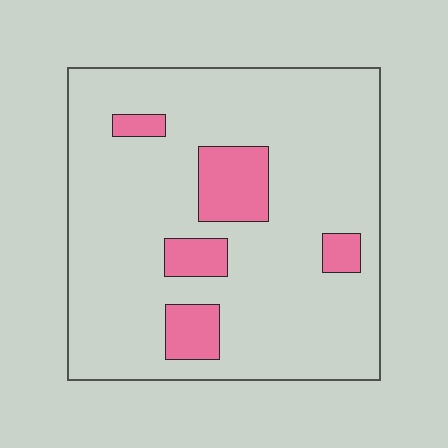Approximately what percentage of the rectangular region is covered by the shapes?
Approximately 15%.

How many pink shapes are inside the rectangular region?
5.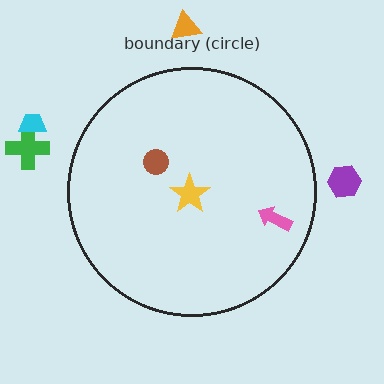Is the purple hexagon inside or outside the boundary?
Outside.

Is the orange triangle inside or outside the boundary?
Outside.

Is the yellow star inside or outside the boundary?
Inside.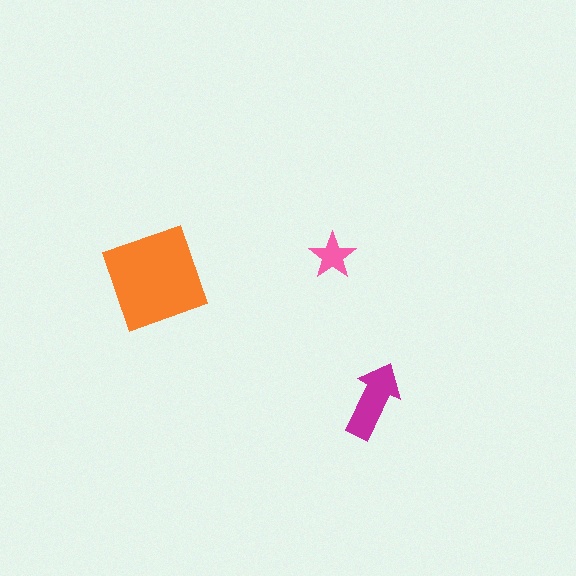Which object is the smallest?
The pink star.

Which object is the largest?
The orange diamond.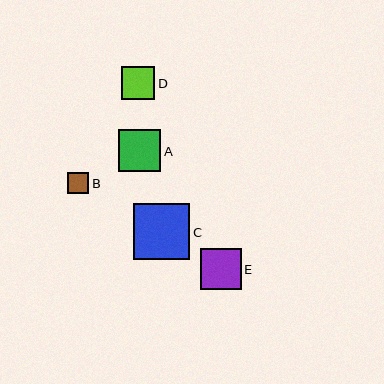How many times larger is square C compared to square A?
Square C is approximately 1.3 times the size of square A.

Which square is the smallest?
Square B is the smallest with a size of approximately 21 pixels.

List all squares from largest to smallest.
From largest to smallest: C, A, E, D, B.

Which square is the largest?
Square C is the largest with a size of approximately 56 pixels.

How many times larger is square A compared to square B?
Square A is approximately 2.0 times the size of square B.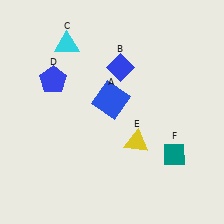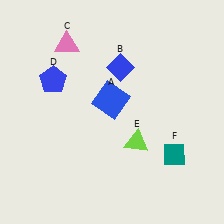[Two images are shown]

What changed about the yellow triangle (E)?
In Image 1, E is yellow. In Image 2, it changed to lime.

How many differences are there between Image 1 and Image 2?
There are 2 differences between the two images.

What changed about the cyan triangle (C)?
In Image 1, C is cyan. In Image 2, it changed to pink.